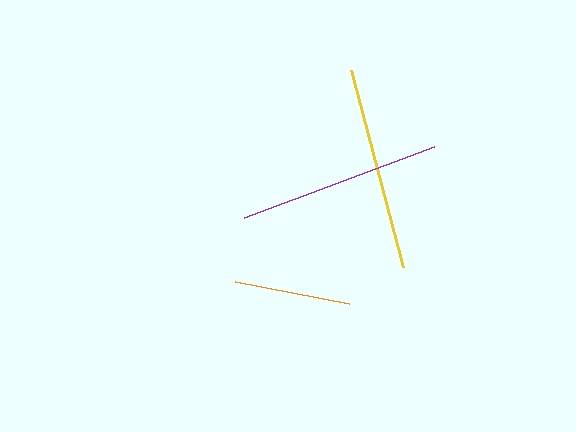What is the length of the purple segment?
The purple segment is approximately 203 pixels long.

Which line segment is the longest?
The yellow line is the longest at approximately 204 pixels.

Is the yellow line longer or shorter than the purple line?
The yellow line is longer than the purple line.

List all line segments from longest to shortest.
From longest to shortest: yellow, purple, orange.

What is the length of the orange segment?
The orange segment is approximately 115 pixels long.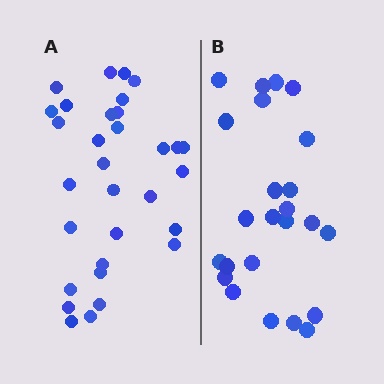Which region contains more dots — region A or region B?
Region A (the left region) has more dots.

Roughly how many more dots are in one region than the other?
Region A has roughly 8 or so more dots than region B.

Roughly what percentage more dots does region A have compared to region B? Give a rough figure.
About 30% more.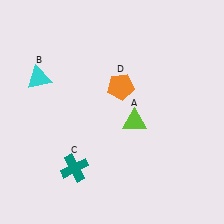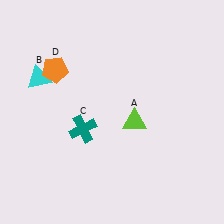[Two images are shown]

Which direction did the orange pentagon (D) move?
The orange pentagon (D) moved left.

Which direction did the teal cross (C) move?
The teal cross (C) moved up.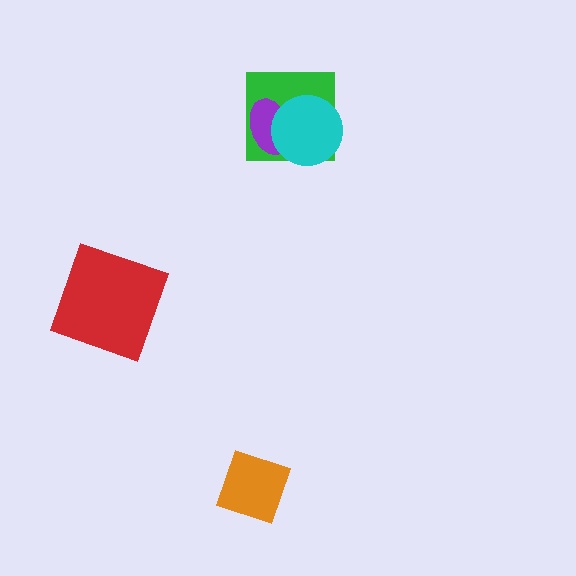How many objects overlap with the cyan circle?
2 objects overlap with the cyan circle.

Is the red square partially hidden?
No, no other shape covers it.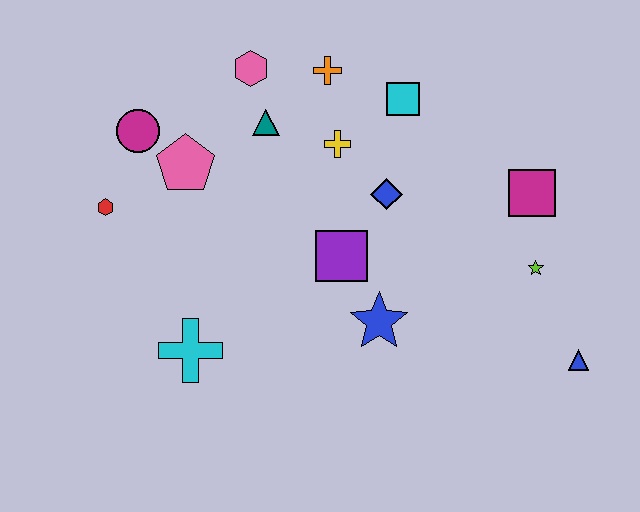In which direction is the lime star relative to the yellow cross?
The lime star is to the right of the yellow cross.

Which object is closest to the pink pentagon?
The magenta circle is closest to the pink pentagon.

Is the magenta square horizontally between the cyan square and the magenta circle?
No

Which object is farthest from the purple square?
The blue triangle is farthest from the purple square.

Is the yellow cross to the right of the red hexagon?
Yes